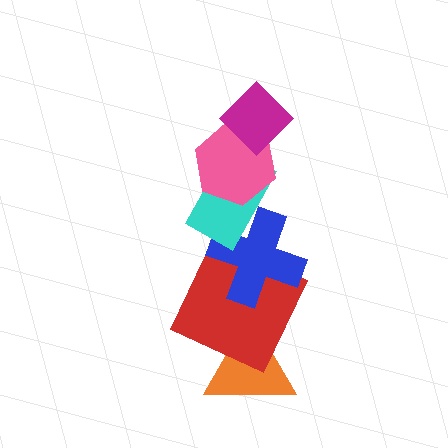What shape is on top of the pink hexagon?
The magenta diamond is on top of the pink hexagon.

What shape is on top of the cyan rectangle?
The pink hexagon is on top of the cyan rectangle.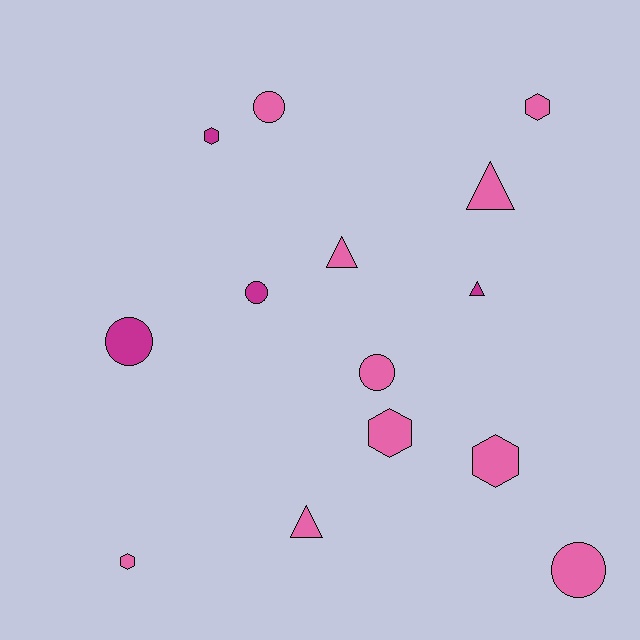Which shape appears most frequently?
Hexagon, with 5 objects.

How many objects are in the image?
There are 14 objects.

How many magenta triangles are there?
There is 1 magenta triangle.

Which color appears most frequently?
Pink, with 10 objects.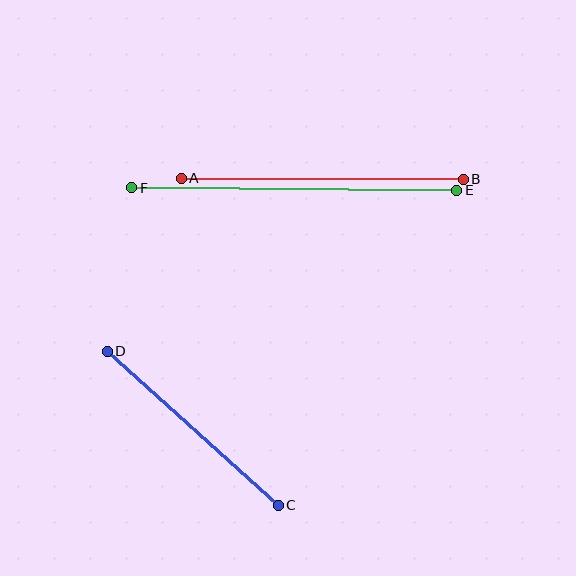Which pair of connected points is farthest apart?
Points E and F are farthest apart.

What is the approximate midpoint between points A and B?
The midpoint is at approximately (322, 179) pixels.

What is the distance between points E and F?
The distance is approximately 325 pixels.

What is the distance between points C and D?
The distance is approximately 230 pixels.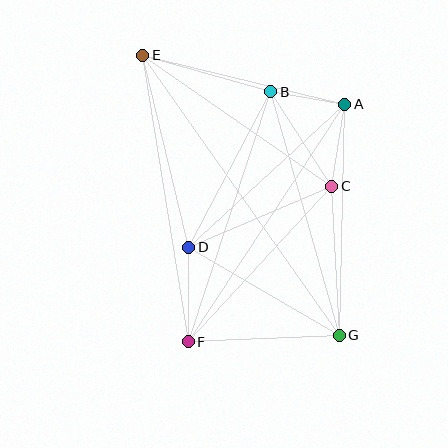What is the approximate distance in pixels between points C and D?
The distance between C and D is approximately 156 pixels.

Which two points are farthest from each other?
Points E and G are farthest from each other.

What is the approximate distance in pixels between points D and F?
The distance between D and F is approximately 95 pixels.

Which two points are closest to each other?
Points A and B are closest to each other.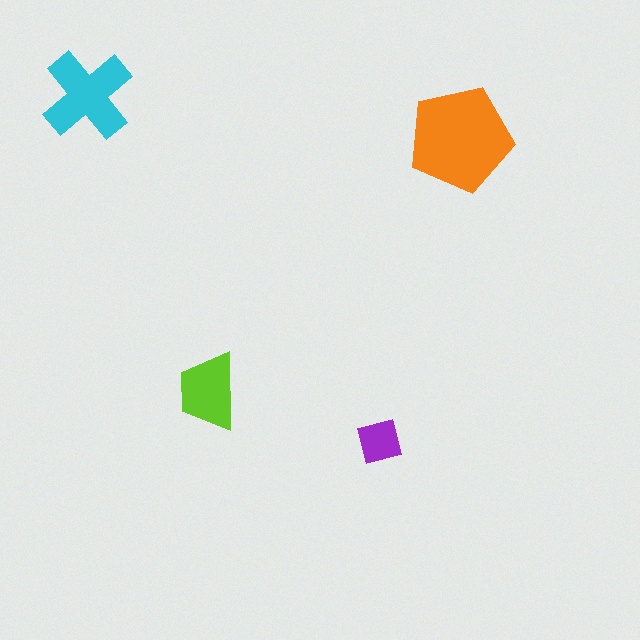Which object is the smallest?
The purple square.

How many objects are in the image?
There are 4 objects in the image.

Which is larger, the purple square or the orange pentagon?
The orange pentagon.